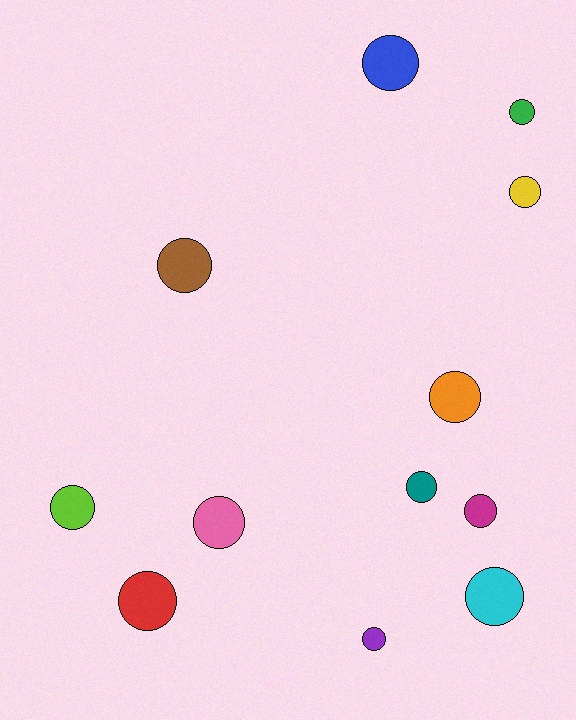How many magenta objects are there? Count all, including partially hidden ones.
There is 1 magenta object.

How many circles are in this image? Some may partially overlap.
There are 12 circles.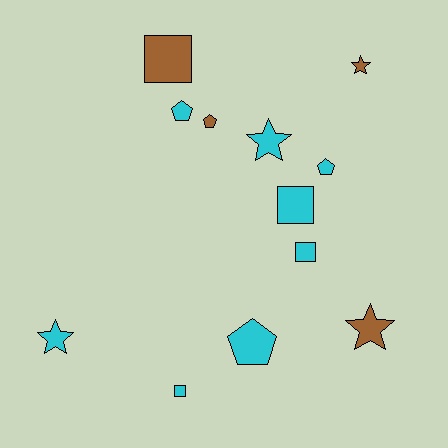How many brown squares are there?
There is 1 brown square.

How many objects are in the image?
There are 12 objects.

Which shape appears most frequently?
Pentagon, with 4 objects.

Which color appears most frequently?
Cyan, with 8 objects.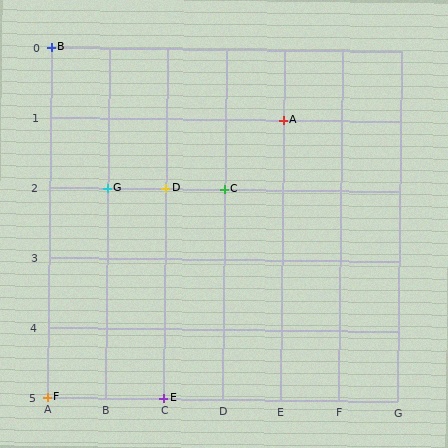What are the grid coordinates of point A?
Point A is at grid coordinates (E, 1).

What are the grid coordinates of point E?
Point E is at grid coordinates (C, 5).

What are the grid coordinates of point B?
Point B is at grid coordinates (A, 0).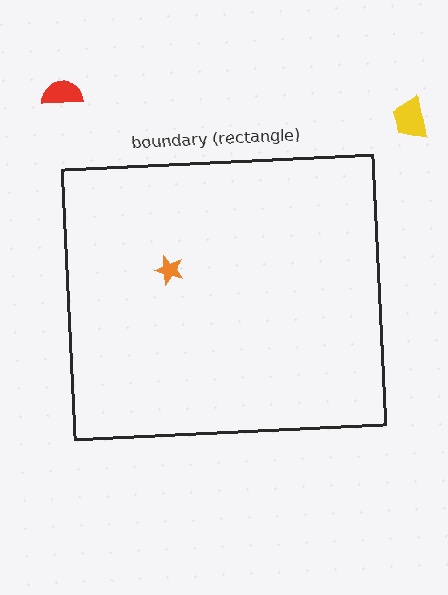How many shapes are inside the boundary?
1 inside, 2 outside.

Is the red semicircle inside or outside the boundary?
Outside.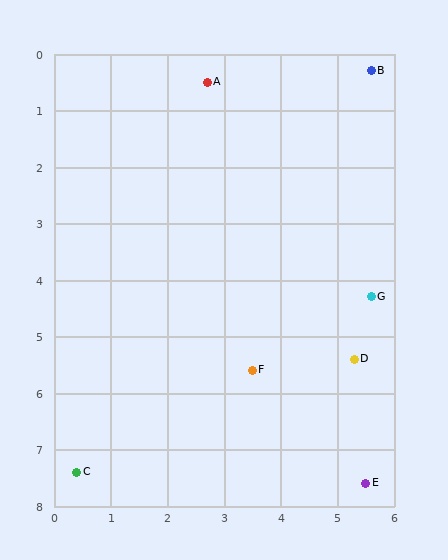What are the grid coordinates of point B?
Point B is at approximately (5.6, 0.3).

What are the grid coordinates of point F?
Point F is at approximately (3.5, 5.6).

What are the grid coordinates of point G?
Point G is at approximately (5.6, 4.3).